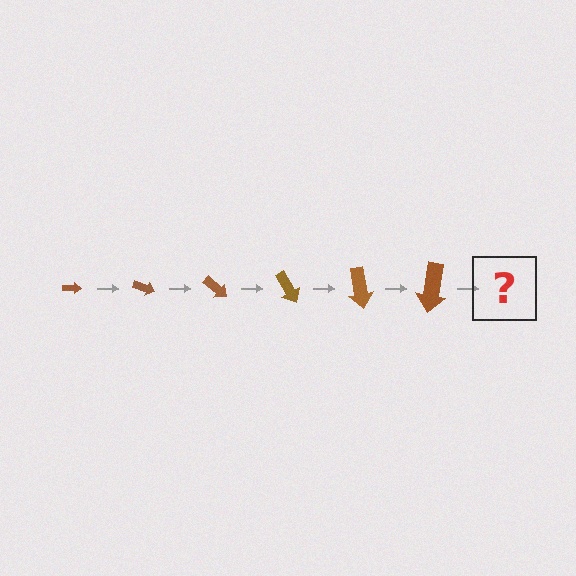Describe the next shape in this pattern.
It should be an arrow, larger than the previous one and rotated 120 degrees from the start.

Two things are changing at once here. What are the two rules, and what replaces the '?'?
The two rules are that the arrow grows larger each step and it rotates 20 degrees each step. The '?' should be an arrow, larger than the previous one and rotated 120 degrees from the start.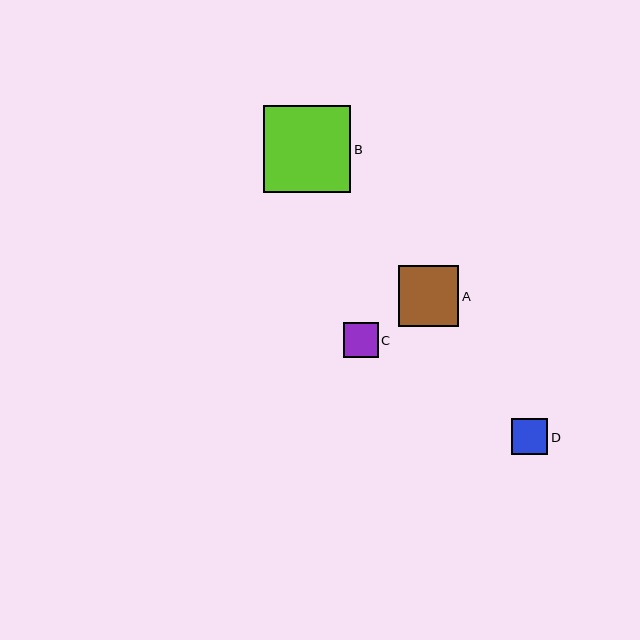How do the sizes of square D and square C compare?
Square D and square C are approximately the same size.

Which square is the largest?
Square B is the largest with a size of approximately 88 pixels.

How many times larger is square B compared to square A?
Square B is approximately 1.4 times the size of square A.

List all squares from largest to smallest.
From largest to smallest: B, A, D, C.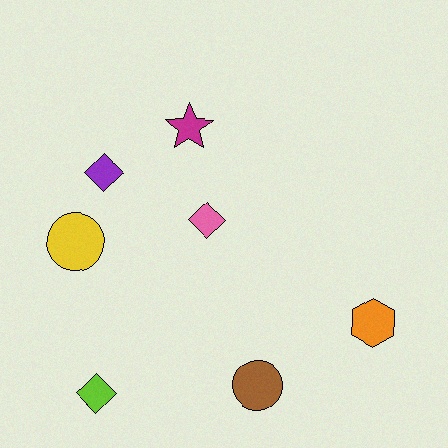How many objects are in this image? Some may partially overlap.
There are 7 objects.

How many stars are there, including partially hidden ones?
There is 1 star.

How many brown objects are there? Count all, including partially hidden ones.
There is 1 brown object.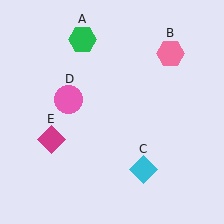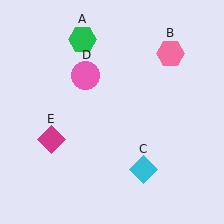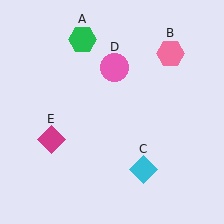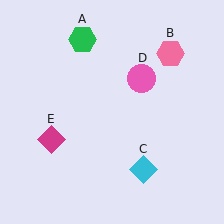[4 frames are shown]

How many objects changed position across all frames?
1 object changed position: pink circle (object D).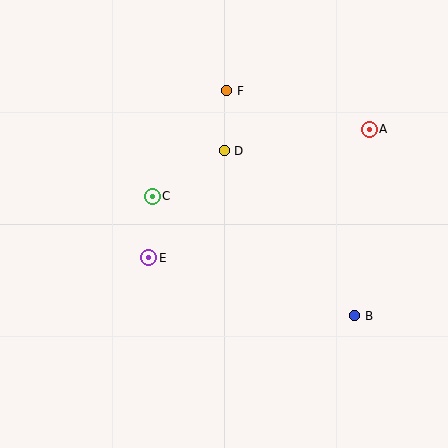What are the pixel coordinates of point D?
Point D is at (224, 151).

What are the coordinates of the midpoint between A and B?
The midpoint between A and B is at (362, 222).